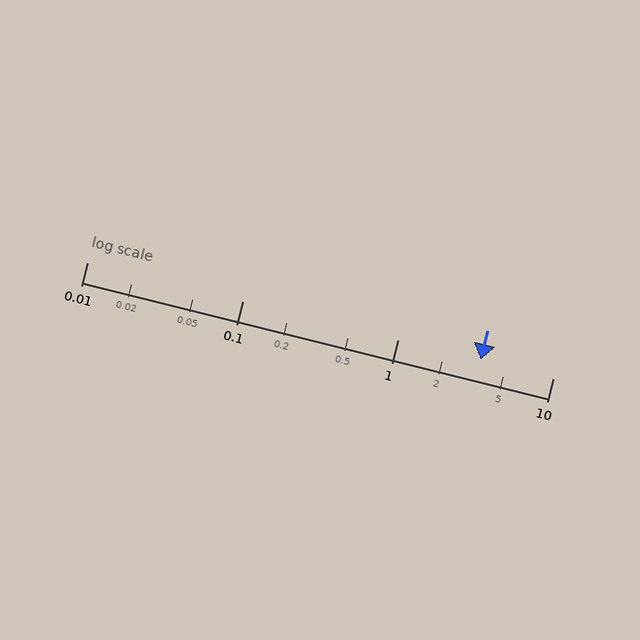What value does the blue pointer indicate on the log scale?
The pointer indicates approximately 3.4.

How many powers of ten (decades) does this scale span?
The scale spans 3 decades, from 0.01 to 10.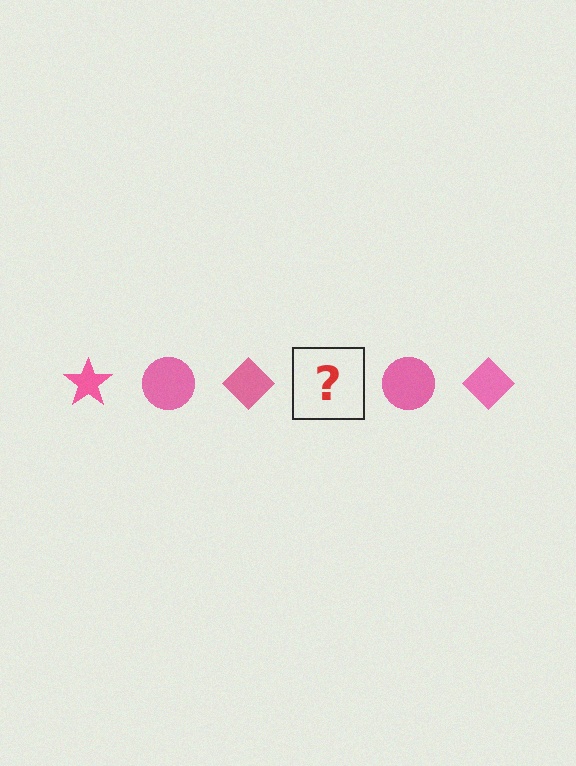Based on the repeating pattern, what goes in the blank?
The blank should be a pink star.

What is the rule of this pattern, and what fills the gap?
The rule is that the pattern cycles through star, circle, diamond shapes in pink. The gap should be filled with a pink star.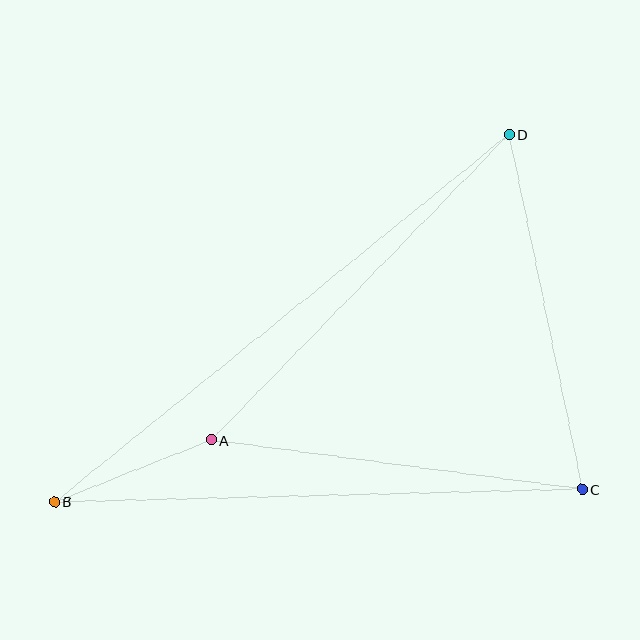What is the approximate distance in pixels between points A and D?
The distance between A and D is approximately 427 pixels.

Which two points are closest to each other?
Points A and B are closest to each other.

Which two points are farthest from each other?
Points B and D are farthest from each other.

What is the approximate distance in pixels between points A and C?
The distance between A and C is approximately 374 pixels.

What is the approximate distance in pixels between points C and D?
The distance between C and D is approximately 362 pixels.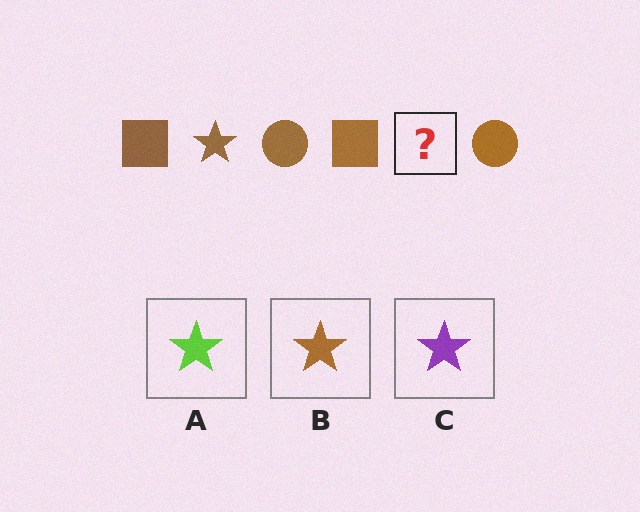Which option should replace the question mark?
Option B.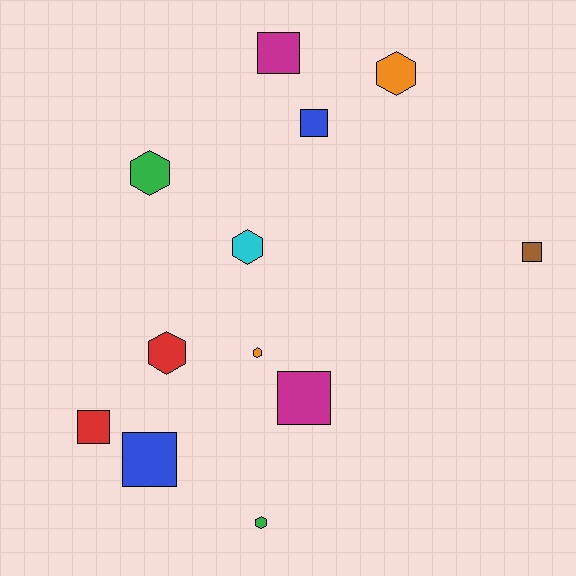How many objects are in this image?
There are 12 objects.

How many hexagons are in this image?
There are 6 hexagons.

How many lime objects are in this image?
There are no lime objects.